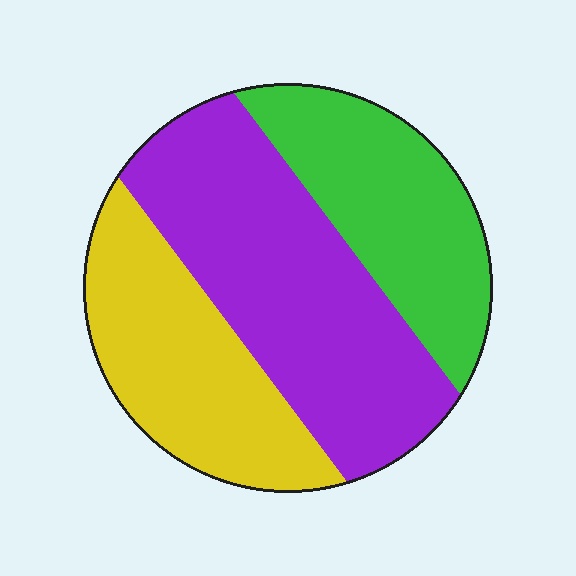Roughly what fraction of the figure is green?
Green covers about 30% of the figure.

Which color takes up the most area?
Purple, at roughly 45%.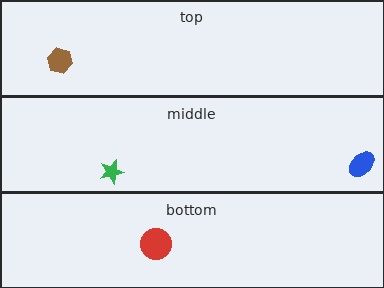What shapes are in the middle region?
The blue ellipse, the green star.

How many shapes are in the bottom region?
1.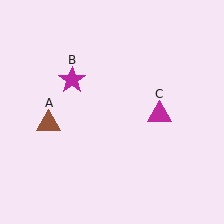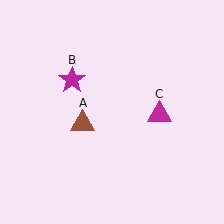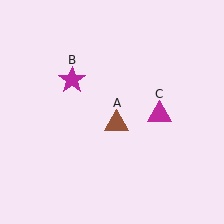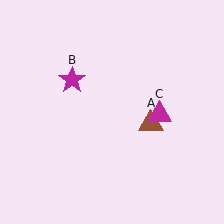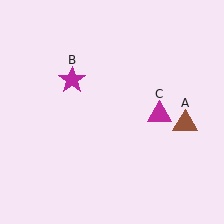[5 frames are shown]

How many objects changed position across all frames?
1 object changed position: brown triangle (object A).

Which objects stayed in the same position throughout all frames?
Magenta star (object B) and magenta triangle (object C) remained stationary.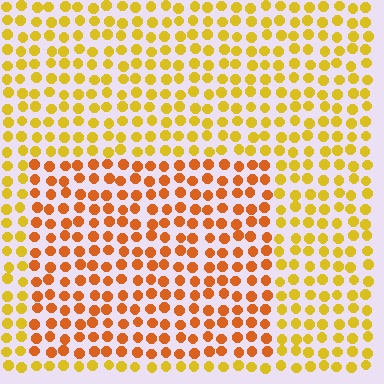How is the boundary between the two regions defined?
The boundary is defined purely by a slight shift in hue (about 30 degrees). Spacing, size, and orientation are identical on both sides.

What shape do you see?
I see a rectangle.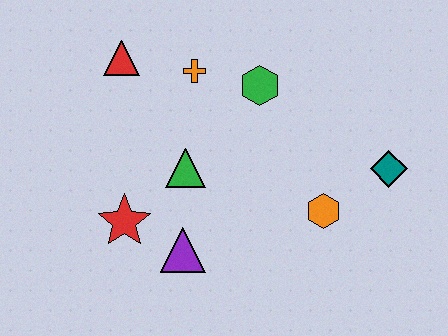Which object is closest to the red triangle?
The orange cross is closest to the red triangle.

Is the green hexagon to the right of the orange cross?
Yes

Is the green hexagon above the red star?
Yes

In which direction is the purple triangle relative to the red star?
The purple triangle is to the right of the red star.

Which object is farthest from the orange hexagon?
The red triangle is farthest from the orange hexagon.